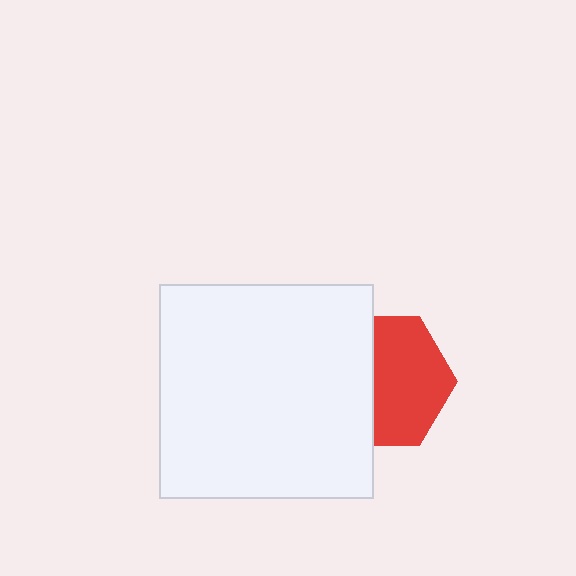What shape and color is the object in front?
The object in front is a white square.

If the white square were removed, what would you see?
You would see the complete red hexagon.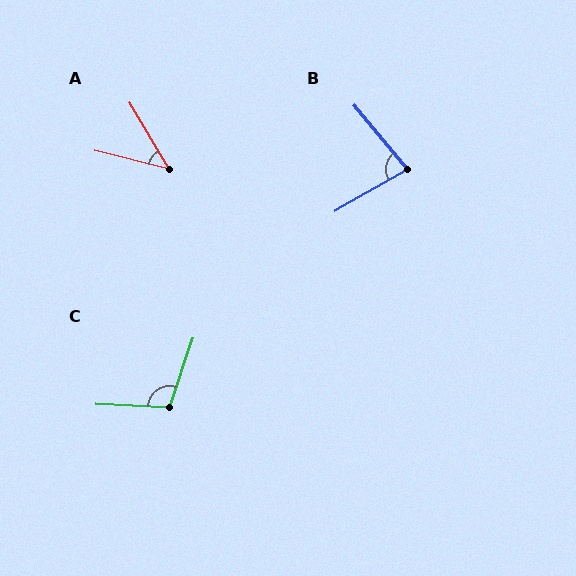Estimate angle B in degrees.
Approximately 80 degrees.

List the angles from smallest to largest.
A (45°), B (80°), C (106°).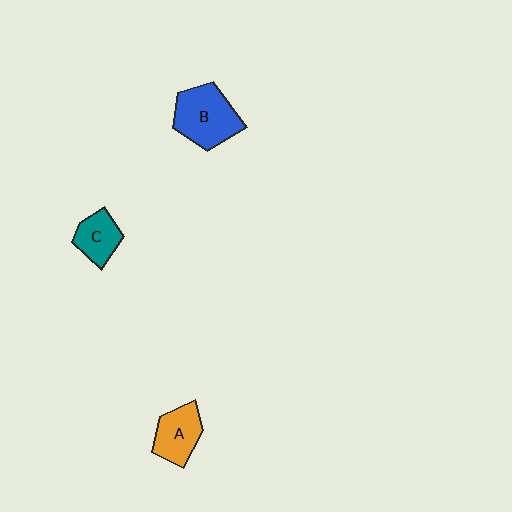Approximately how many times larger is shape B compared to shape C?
Approximately 1.7 times.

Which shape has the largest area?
Shape B (blue).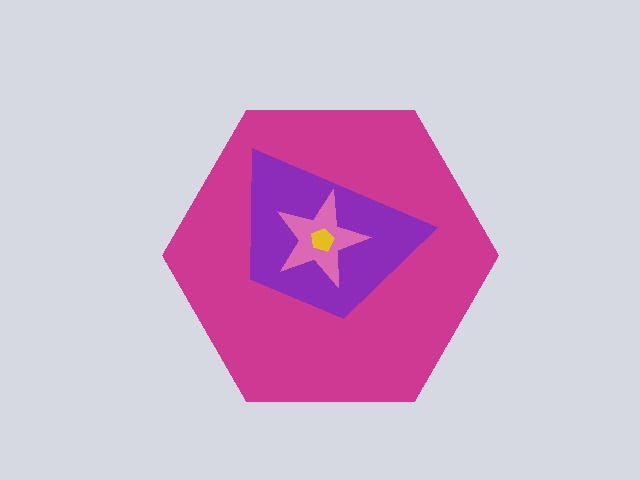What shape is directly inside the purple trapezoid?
The pink star.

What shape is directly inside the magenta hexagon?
The purple trapezoid.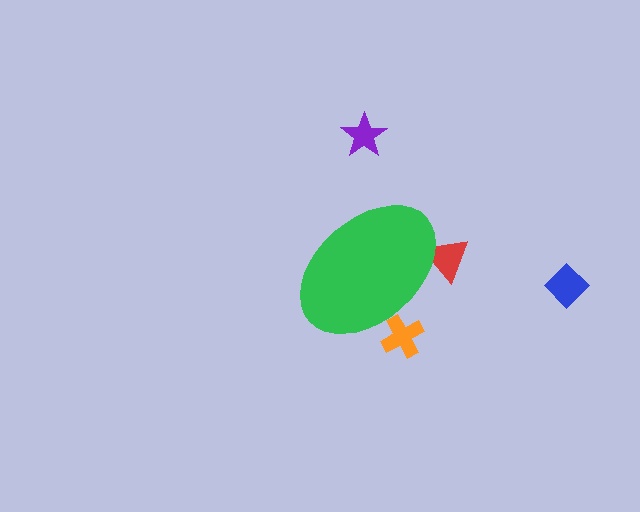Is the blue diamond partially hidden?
No, the blue diamond is fully visible.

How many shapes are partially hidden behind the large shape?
2 shapes are partially hidden.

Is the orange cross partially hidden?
Yes, the orange cross is partially hidden behind the green ellipse.